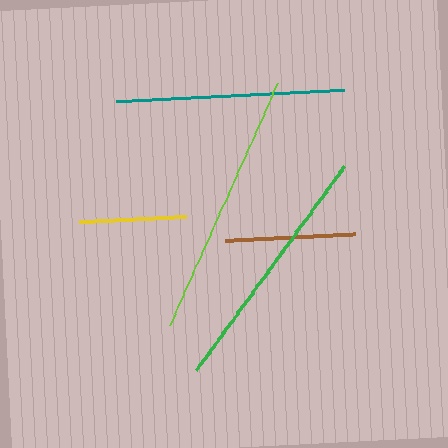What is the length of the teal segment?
The teal segment is approximately 229 pixels long.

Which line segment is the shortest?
The yellow line is the shortest at approximately 107 pixels.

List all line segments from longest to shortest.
From longest to shortest: lime, green, teal, brown, yellow.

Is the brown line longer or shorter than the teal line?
The teal line is longer than the brown line.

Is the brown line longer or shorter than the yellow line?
The brown line is longer than the yellow line.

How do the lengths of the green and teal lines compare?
The green and teal lines are approximately the same length.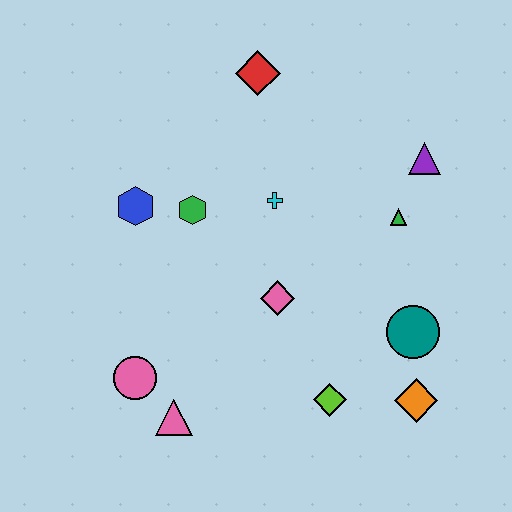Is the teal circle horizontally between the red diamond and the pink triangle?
No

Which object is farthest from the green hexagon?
The orange diamond is farthest from the green hexagon.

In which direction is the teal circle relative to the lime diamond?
The teal circle is to the right of the lime diamond.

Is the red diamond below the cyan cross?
No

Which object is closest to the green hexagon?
The blue hexagon is closest to the green hexagon.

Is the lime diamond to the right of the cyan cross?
Yes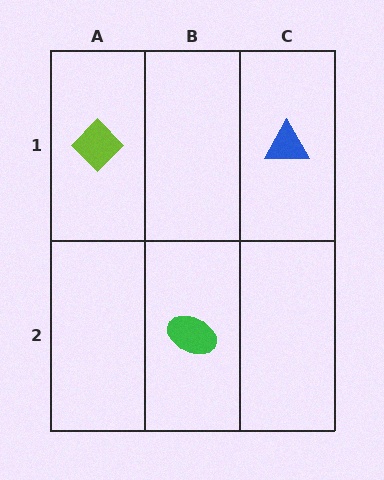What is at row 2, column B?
A green ellipse.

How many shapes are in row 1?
2 shapes.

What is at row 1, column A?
A lime diamond.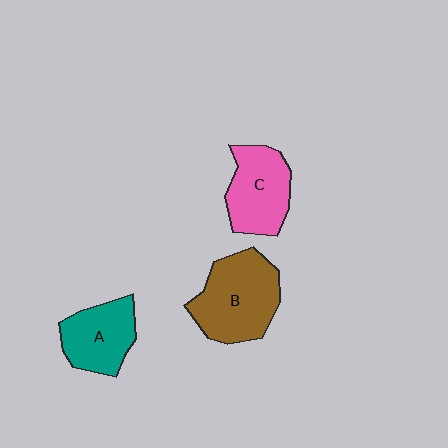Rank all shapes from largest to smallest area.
From largest to smallest: B (brown), C (pink), A (teal).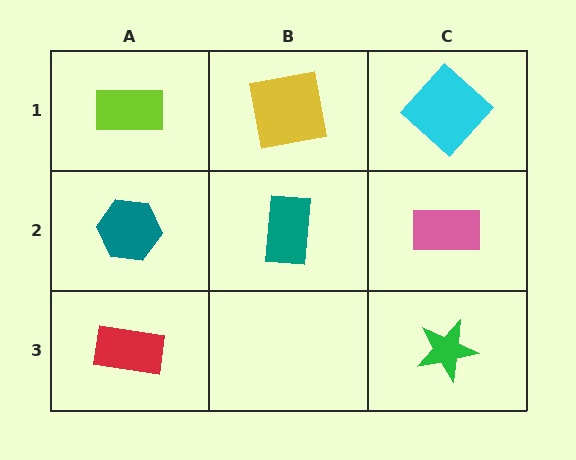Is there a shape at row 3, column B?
No, that cell is empty.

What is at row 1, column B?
A yellow square.